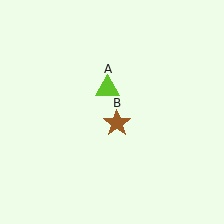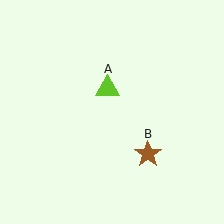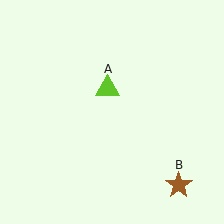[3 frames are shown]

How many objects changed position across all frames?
1 object changed position: brown star (object B).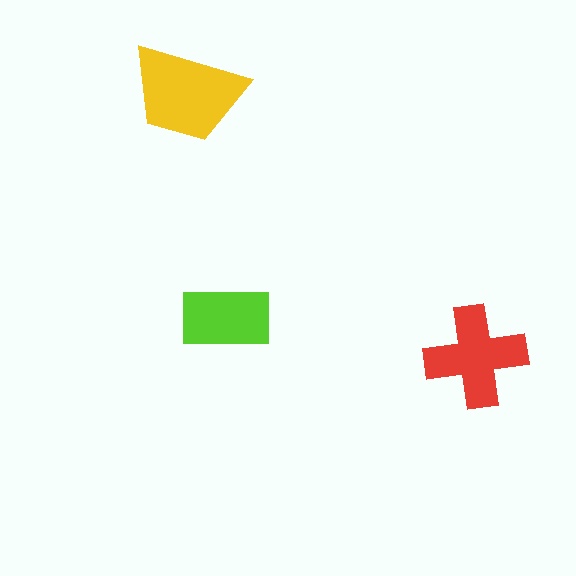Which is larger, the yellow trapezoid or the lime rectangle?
The yellow trapezoid.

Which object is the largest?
The yellow trapezoid.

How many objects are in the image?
There are 3 objects in the image.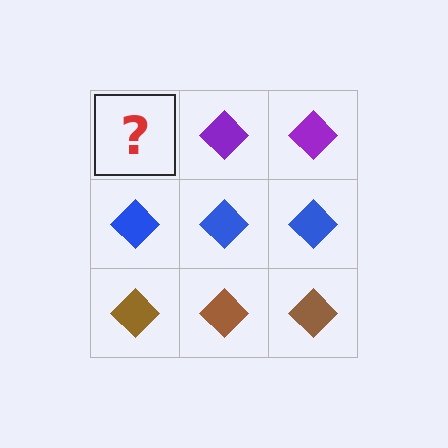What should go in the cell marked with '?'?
The missing cell should contain a purple diamond.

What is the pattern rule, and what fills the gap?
The rule is that each row has a consistent color. The gap should be filled with a purple diamond.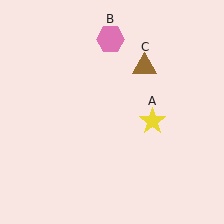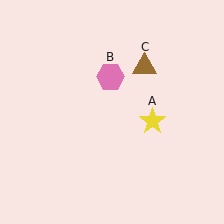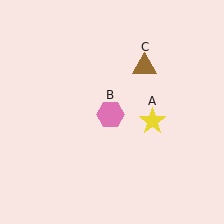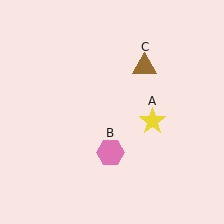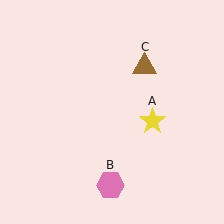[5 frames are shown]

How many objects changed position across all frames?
1 object changed position: pink hexagon (object B).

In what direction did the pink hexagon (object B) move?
The pink hexagon (object B) moved down.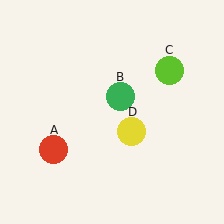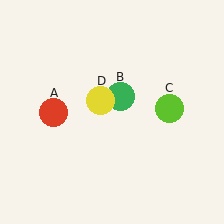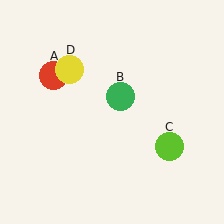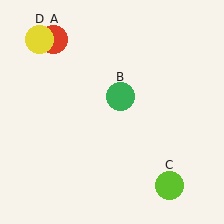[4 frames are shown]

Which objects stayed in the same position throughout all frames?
Green circle (object B) remained stationary.